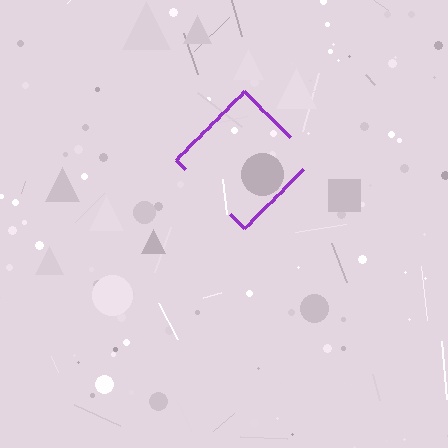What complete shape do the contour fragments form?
The contour fragments form a diamond.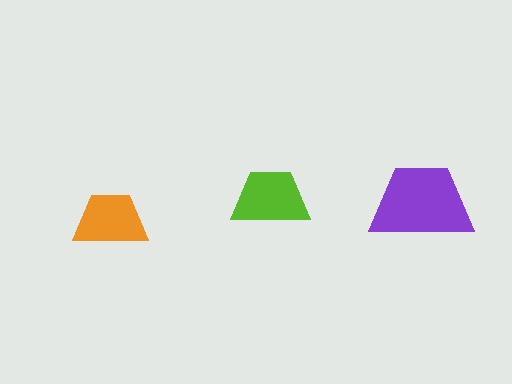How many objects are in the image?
There are 3 objects in the image.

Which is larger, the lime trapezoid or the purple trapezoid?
The purple one.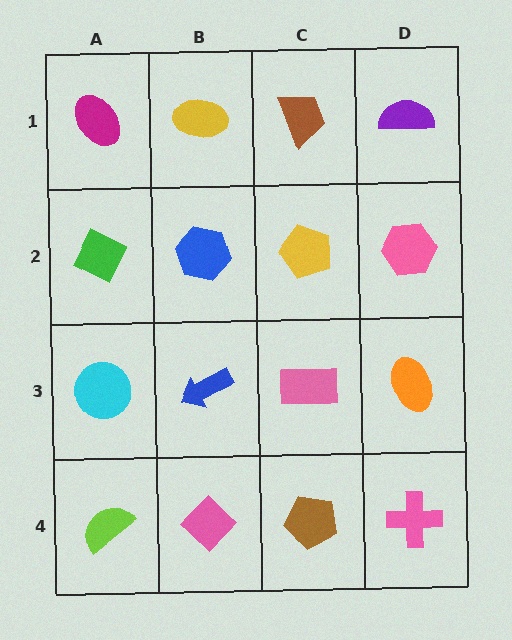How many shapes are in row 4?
4 shapes.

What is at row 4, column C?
A brown pentagon.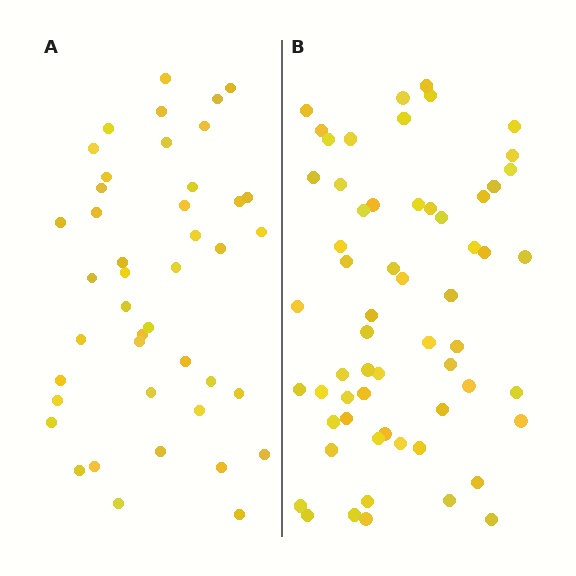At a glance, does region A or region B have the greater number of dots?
Region B (the right region) has more dots.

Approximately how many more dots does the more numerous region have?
Region B has approximately 15 more dots than region A.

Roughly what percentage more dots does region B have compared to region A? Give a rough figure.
About 40% more.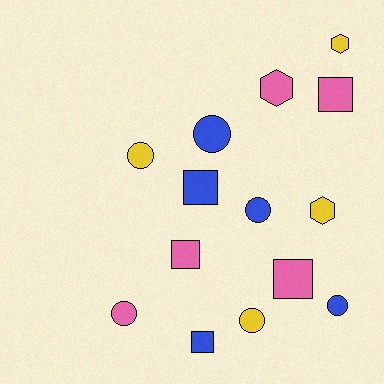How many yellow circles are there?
There are 2 yellow circles.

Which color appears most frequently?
Blue, with 5 objects.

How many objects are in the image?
There are 14 objects.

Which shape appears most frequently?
Circle, with 6 objects.